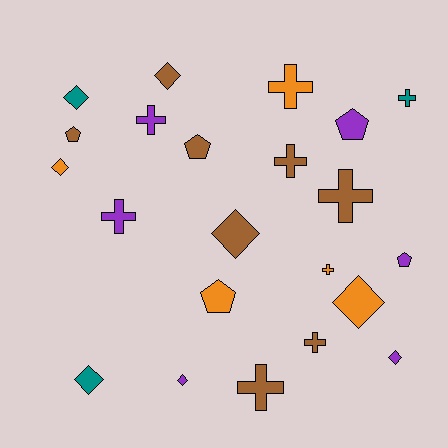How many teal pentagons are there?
There are no teal pentagons.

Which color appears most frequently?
Brown, with 8 objects.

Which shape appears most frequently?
Cross, with 9 objects.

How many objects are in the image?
There are 22 objects.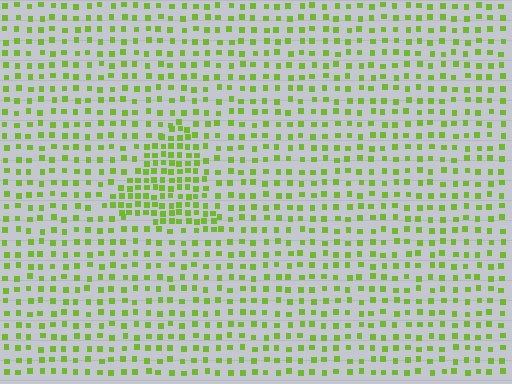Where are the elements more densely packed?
The elements are more densely packed inside the triangle boundary.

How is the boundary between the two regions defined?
The boundary is defined by a change in element density (approximately 2.0x ratio). All elements are the same color, size, and shape.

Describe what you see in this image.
The image contains small lime elements arranged at two different densities. A triangle-shaped region is visible where the elements are more densely packed than the surrounding area.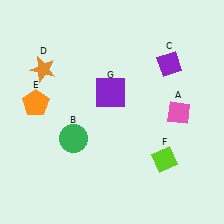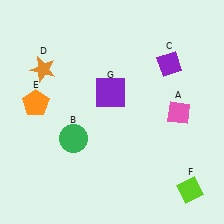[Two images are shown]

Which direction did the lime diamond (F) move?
The lime diamond (F) moved down.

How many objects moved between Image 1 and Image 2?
1 object moved between the two images.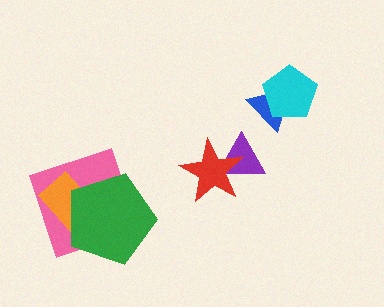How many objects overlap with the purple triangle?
1 object overlaps with the purple triangle.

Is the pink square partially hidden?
Yes, it is partially covered by another shape.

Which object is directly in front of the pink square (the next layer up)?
The orange rectangle is directly in front of the pink square.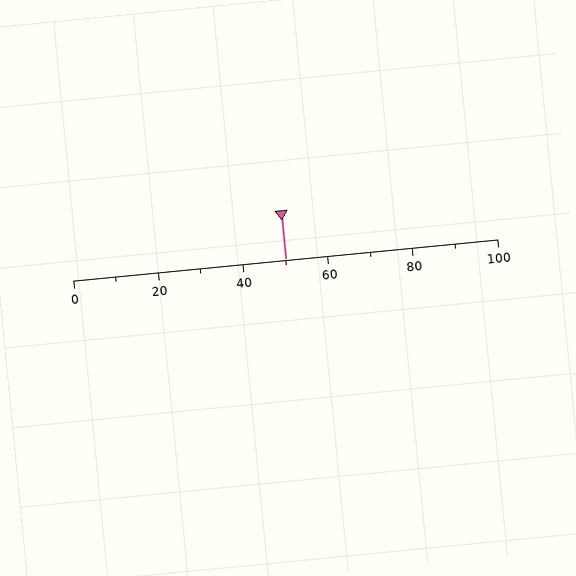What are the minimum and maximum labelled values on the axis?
The axis runs from 0 to 100.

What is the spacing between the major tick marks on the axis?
The major ticks are spaced 20 apart.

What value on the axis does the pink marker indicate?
The marker indicates approximately 50.